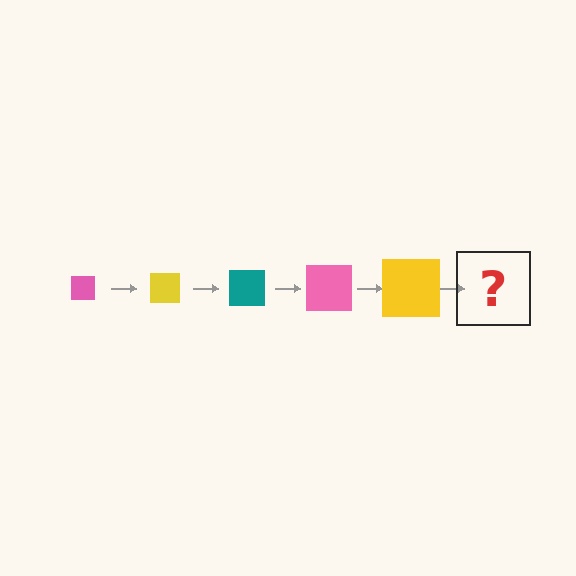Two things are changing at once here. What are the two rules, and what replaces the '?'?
The two rules are that the square grows larger each step and the color cycles through pink, yellow, and teal. The '?' should be a teal square, larger than the previous one.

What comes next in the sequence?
The next element should be a teal square, larger than the previous one.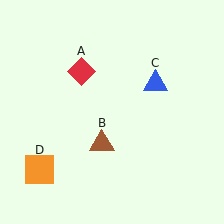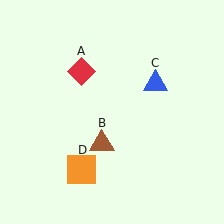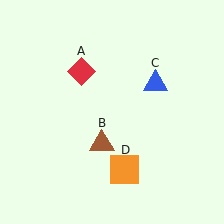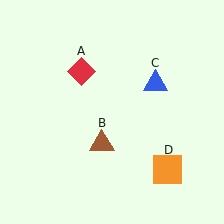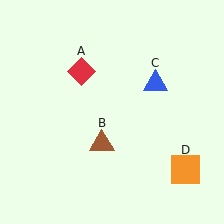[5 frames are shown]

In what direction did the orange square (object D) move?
The orange square (object D) moved right.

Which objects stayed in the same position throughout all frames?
Red diamond (object A) and brown triangle (object B) and blue triangle (object C) remained stationary.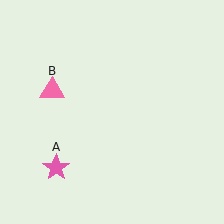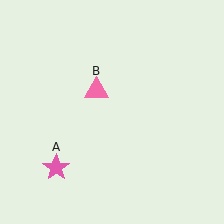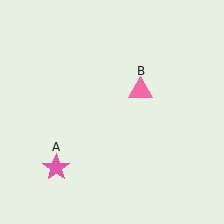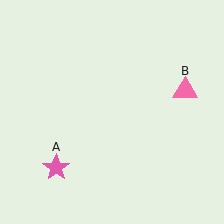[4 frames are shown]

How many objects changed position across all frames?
1 object changed position: pink triangle (object B).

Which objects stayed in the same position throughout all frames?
Pink star (object A) remained stationary.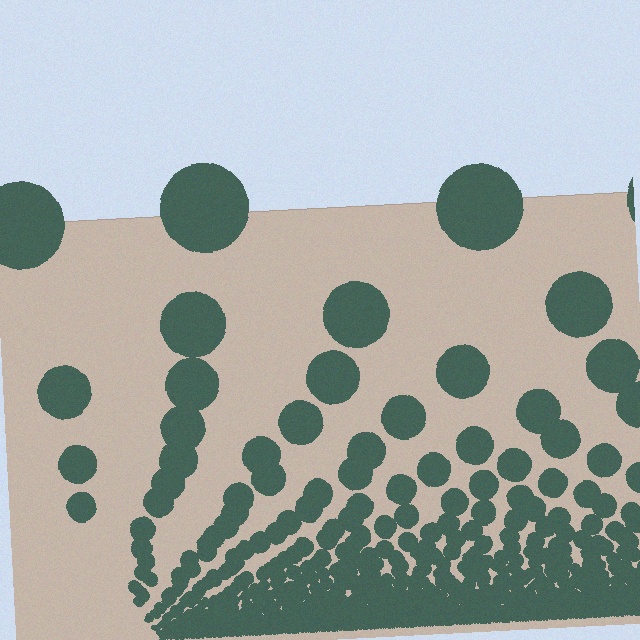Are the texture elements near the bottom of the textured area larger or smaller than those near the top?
Smaller. The gradient is inverted — elements near the bottom are smaller and denser.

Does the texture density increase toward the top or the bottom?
Density increases toward the bottom.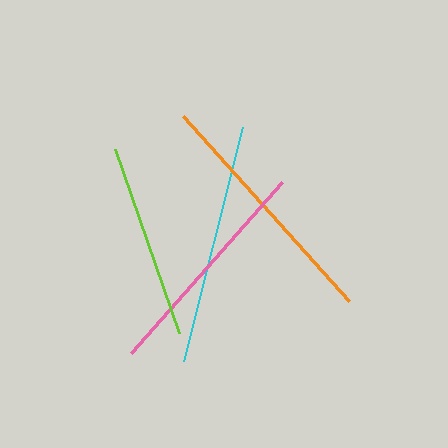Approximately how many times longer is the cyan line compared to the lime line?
The cyan line is approximately 1.2 times the length of the lime line.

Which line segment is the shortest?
The lime line is the shortest at approximately 195 pixels.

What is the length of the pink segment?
The pink segment is approximately 228 pixels long.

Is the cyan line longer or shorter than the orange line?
The orange line is longer than the cyan line.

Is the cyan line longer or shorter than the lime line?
The cyan line is longer than the lime line.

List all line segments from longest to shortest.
From longest to shortest: orange, cyan, pink, lime.